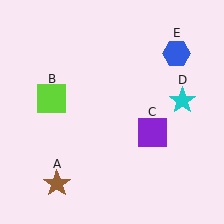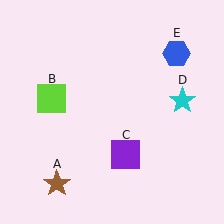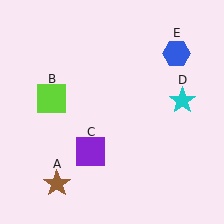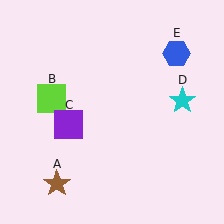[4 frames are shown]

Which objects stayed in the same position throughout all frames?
Brown star (object A) and lime square (object B) and cyan star (object D) and blue hexagon (object E) remained stationary.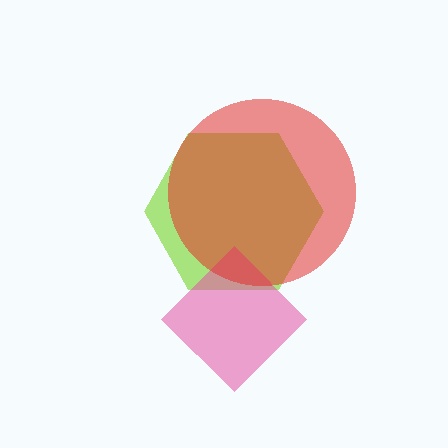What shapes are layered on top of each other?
The layered shapes are: a lime hexagon, a pink diamond, a red circle.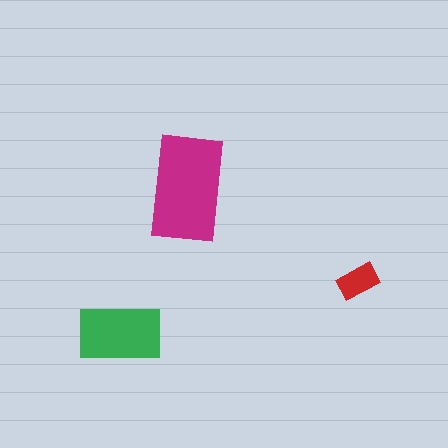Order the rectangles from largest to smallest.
the magenta one, the green one, the red one.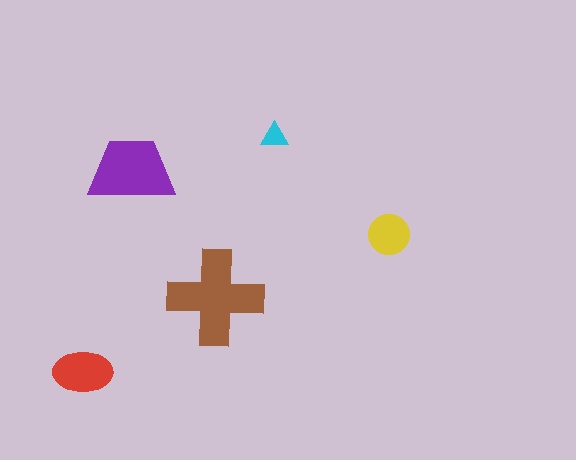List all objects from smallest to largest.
The cyan triangle, the yellow circle, the red ellipse, the purple trapezoid, the brown cross.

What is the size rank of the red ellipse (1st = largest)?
3rd.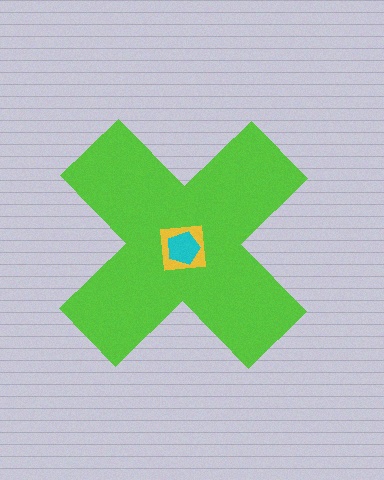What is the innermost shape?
The cyan pentagon.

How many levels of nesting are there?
3.